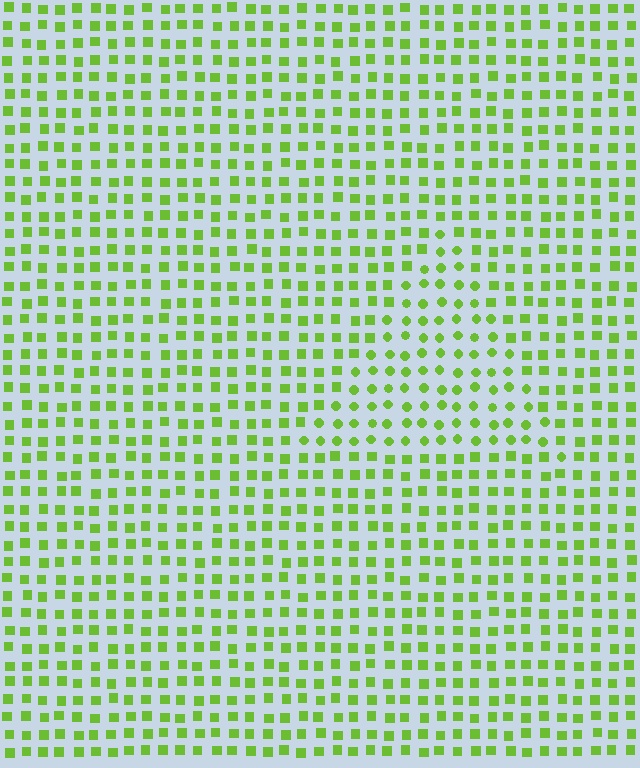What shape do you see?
I see a triangle.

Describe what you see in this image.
The image is filled with small lime elements arranged in a uniform grid. A triangle-shaped region contains circles, while the surrounding area contains squares. The boundary is defined purely by the change in element shape.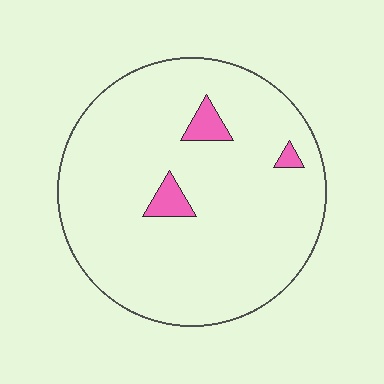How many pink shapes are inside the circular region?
3.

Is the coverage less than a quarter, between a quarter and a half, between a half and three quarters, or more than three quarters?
Less than a quarter.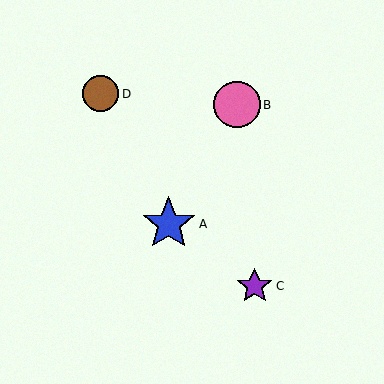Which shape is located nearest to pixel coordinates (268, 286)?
The purple star (labeled C) at (255, 286) is nearest to that location.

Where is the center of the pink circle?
The center of the pink circle is at (237, 105).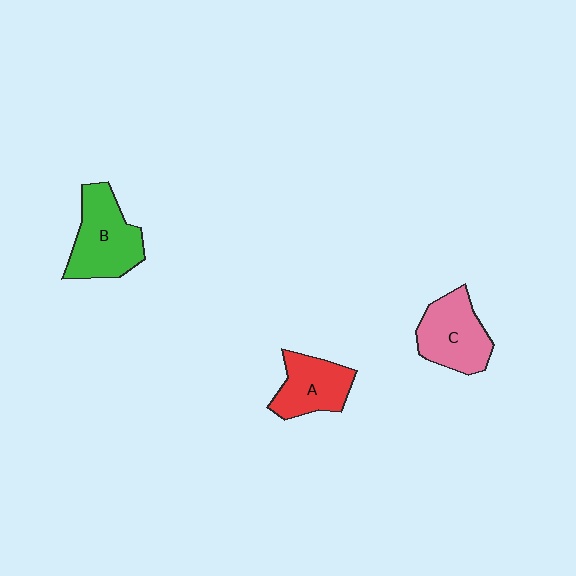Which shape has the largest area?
Shape B (green).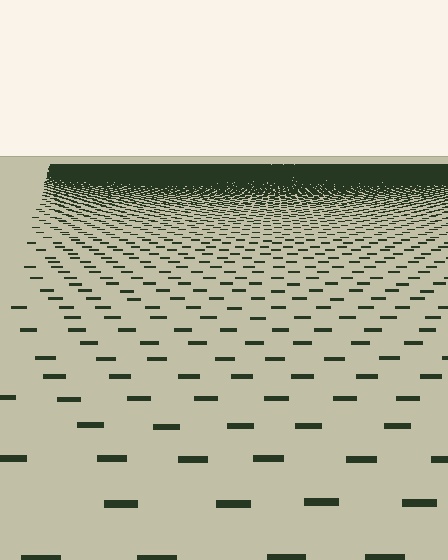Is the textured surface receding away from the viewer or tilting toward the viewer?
The surface is receding away from the viewer. Texture elements get smaller and denser toward the top.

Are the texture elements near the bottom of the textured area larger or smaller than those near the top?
Larger. Near the bottom, elements are closer to the viewer and appear at a bigger on-screen size.